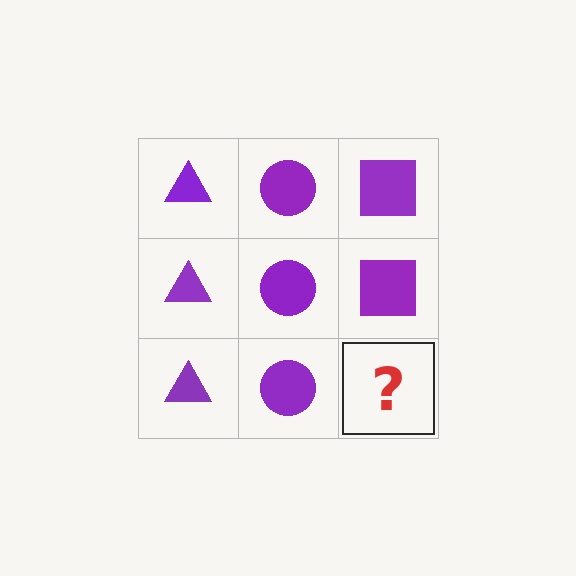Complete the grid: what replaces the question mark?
The question mark should be replaced with a purple square.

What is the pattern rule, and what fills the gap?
The rule is that each column has a consistent shape. The gap should be filled with a purple square.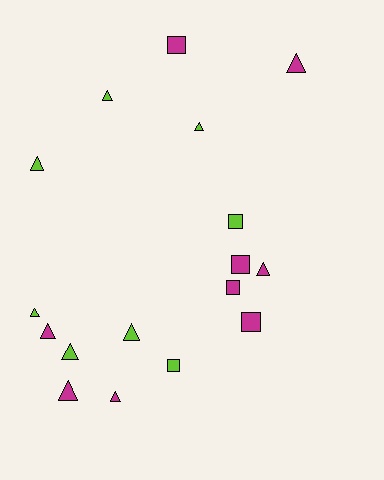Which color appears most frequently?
Magenta, with 9 objects.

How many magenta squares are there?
There are 4 magenta squares.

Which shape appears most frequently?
Triangle, with 11 objects.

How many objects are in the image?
There are 17 objects.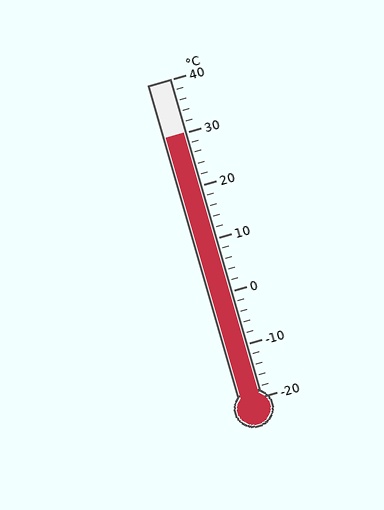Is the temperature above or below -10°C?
The temperature is above -10°C.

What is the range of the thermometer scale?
The thermometer scale ranges from -20°C to 40°C.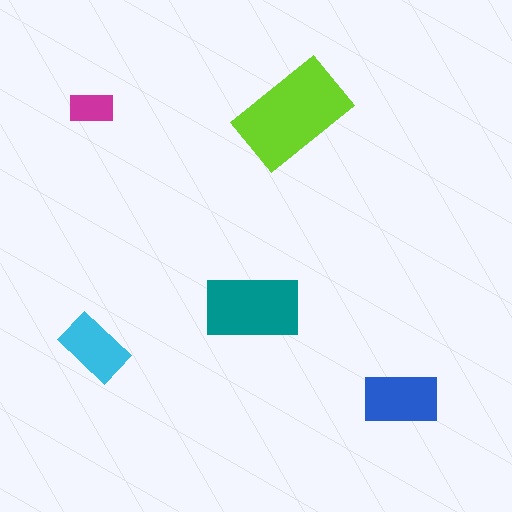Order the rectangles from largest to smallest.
the lime one, the teal one, the blue one, the cyan one, the magenta one.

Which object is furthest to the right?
The blue rectangle is rightmost.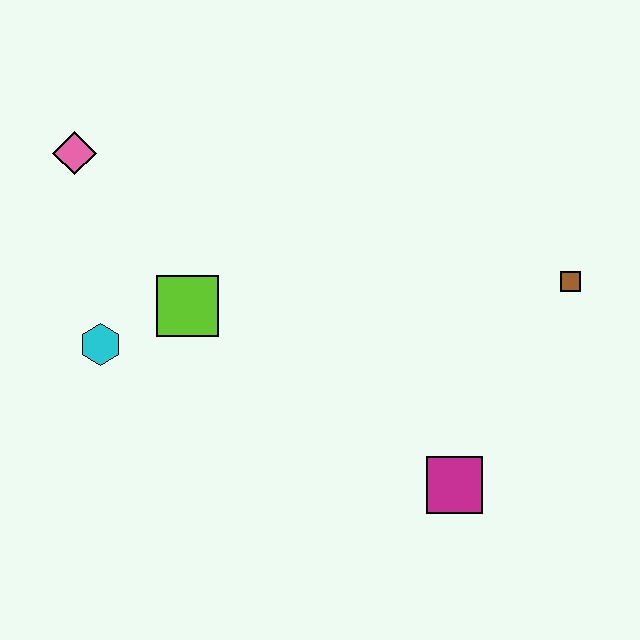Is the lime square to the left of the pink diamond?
No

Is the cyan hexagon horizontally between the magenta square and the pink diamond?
Yes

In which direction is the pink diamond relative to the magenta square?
The pink diamond is to the left of the magenta square.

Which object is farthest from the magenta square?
The pink diamond is farthest from the magenta square.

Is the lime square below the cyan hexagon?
No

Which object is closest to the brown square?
The magenta square is closest to the brown square.